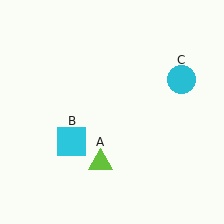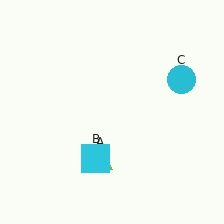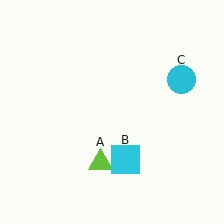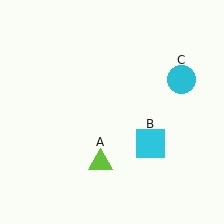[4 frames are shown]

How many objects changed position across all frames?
1 object changed position: cyan square (object B).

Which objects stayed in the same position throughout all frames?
Lime triangle (object A) and cyan circle (object C) remained stationary.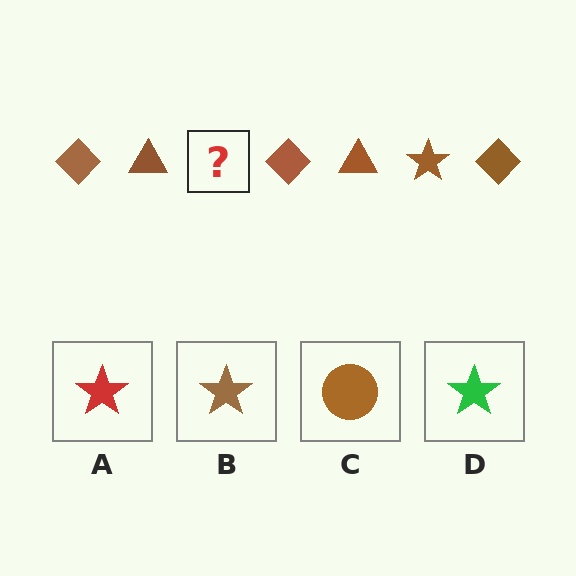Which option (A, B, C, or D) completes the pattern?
B.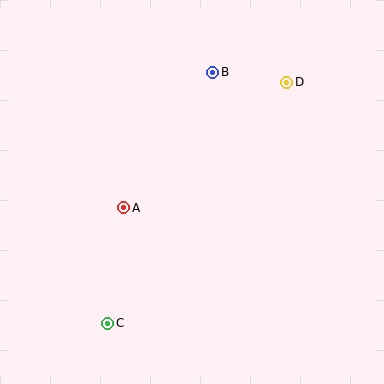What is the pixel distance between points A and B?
The distance between A and B is 162 pixels.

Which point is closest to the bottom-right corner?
Point C is closest to the bottom-right corner.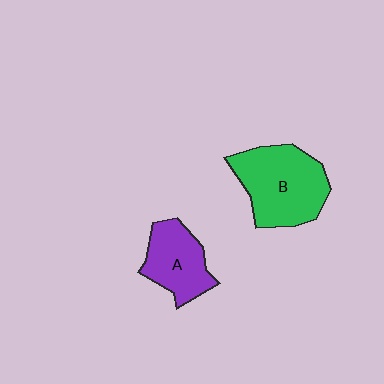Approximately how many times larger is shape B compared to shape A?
Approximately 1.5 times.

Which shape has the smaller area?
Shape A (purple).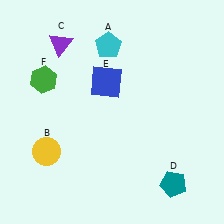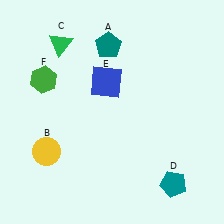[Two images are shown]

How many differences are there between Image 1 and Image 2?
There are 2 differences between the two images.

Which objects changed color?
A changed from cyan to teal. C changed from purple to green.